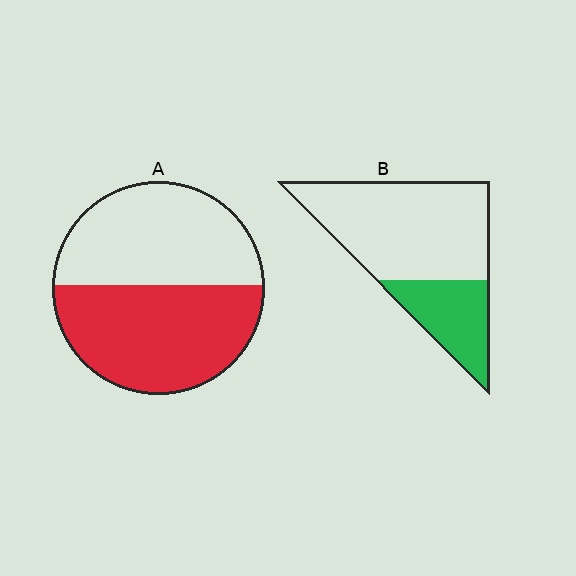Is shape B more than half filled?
No.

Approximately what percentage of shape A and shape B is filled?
A is approximately 50% and B is approximately 30%.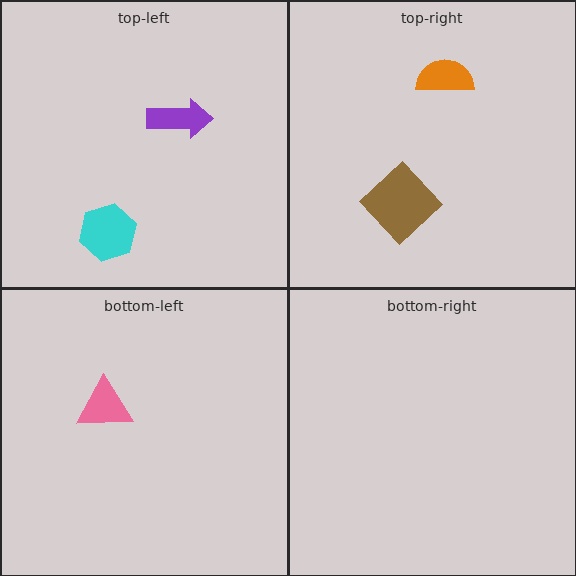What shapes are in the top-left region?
The purple arrow, the cyan hexagon.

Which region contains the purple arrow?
The top-left region.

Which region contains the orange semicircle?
The top-right region.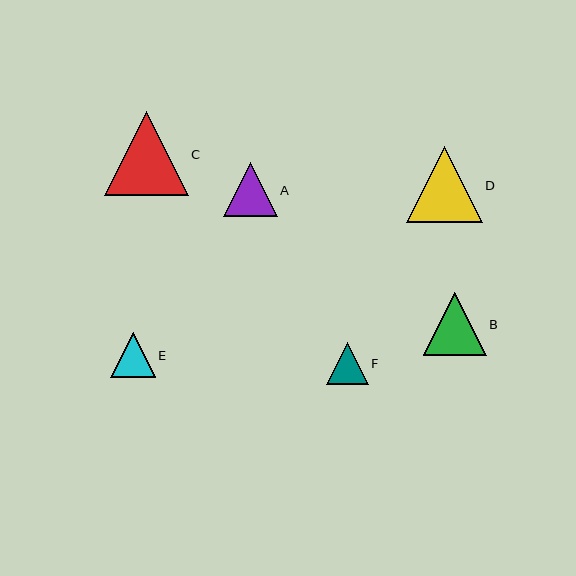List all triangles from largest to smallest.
From largest to smallest: C, D, B, A, E, F.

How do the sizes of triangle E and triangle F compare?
Triangle E and triangle F are approximately the same size.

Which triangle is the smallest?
Triangle F is the smallest with a size of approximately 42 pixels.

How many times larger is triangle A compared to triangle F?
Triangle A is approximately 1.3 times the size of triangle F.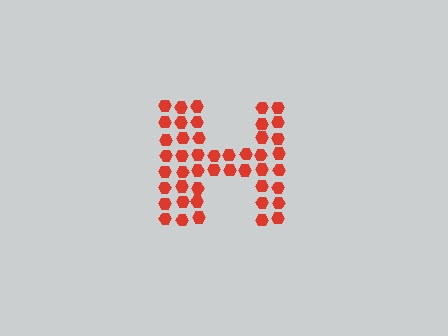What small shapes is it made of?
It is made of small hexagons.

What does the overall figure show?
The overall figure shows the letter H.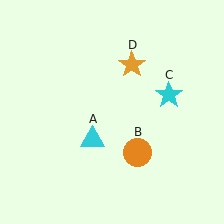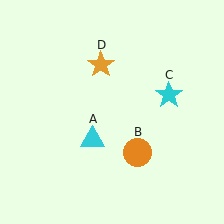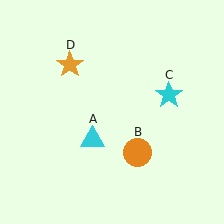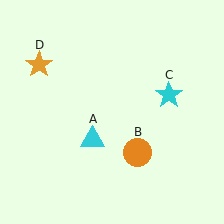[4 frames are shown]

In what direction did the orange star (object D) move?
The orange star (object D) moved left.